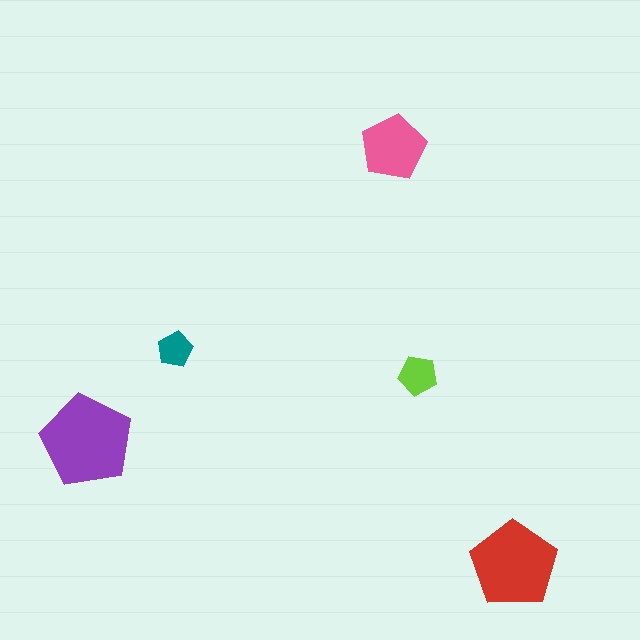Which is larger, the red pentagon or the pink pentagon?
The red one.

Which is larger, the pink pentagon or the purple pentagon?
The purple one.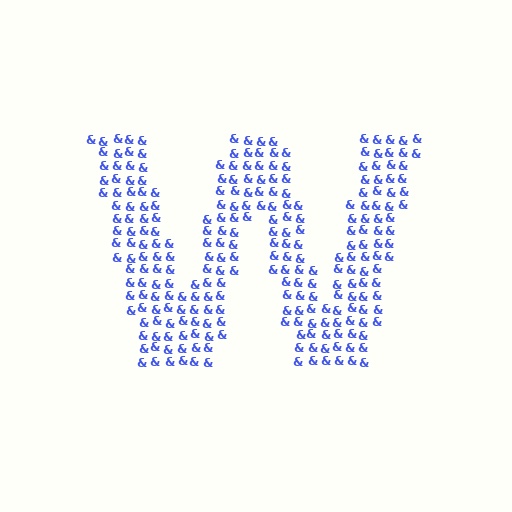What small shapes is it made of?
It is made of small ampersands.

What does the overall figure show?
The overall figure shows the letter W.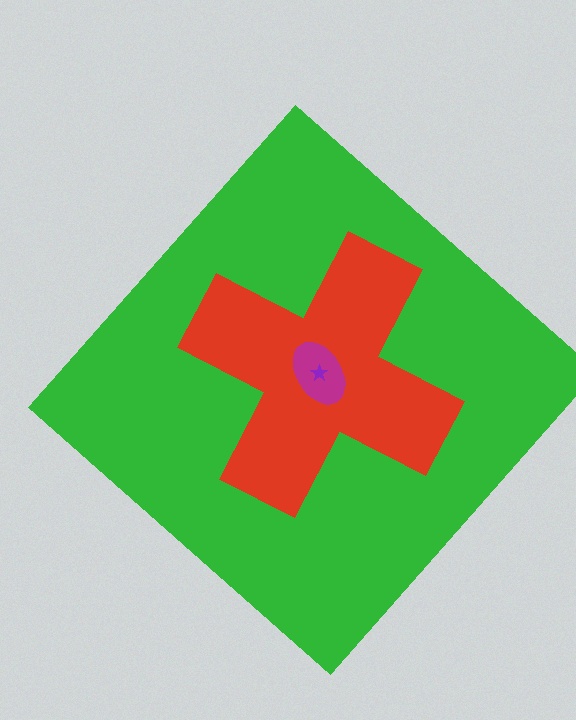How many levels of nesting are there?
4.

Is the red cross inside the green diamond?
Yes.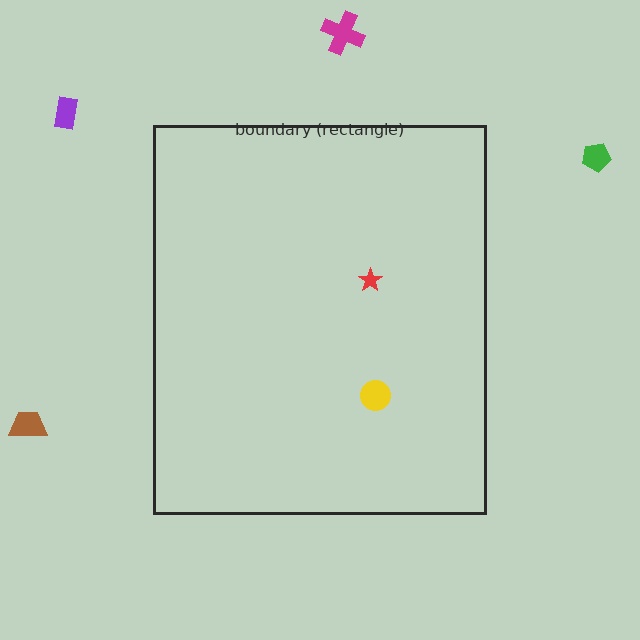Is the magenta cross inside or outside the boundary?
Outside.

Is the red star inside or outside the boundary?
Inside.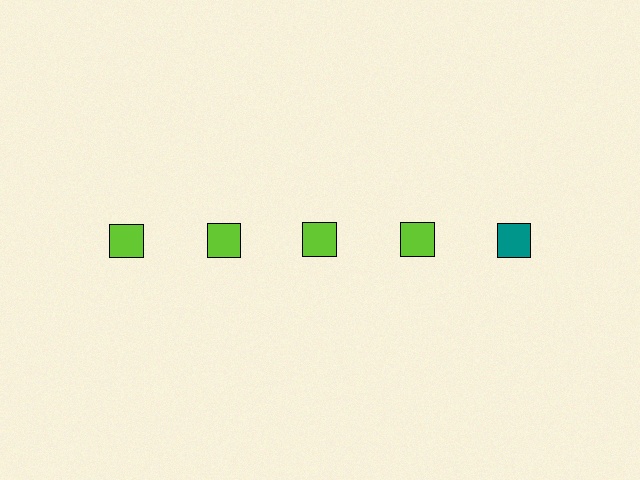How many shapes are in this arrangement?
There are 5 shapes arranged in a grid pattern.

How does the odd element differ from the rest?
It has a different color: teal instead of lime.